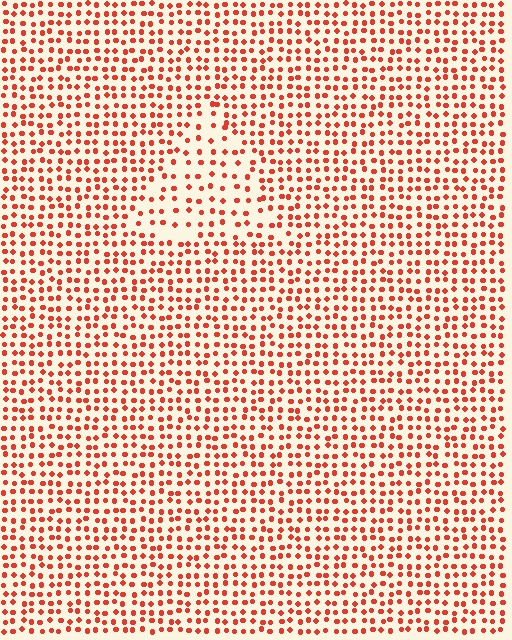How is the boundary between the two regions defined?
The boundary is defined by a change in element density (approximately 1.7x ratio). All elements are the same color, size, and shape.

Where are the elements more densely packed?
The elements are more densely packed outside the triangle boundary.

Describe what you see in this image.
The image contains small red elements arranged at two different densities. A triangle-shaped region is visible where the elements are less densely packed than the surrounding area.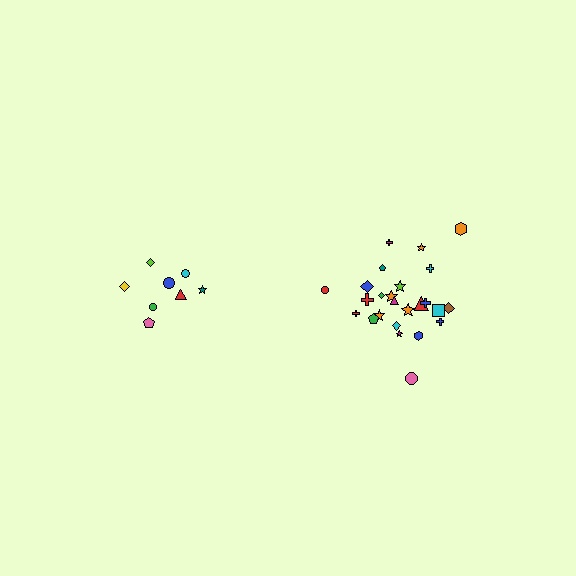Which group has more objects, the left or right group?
The right group.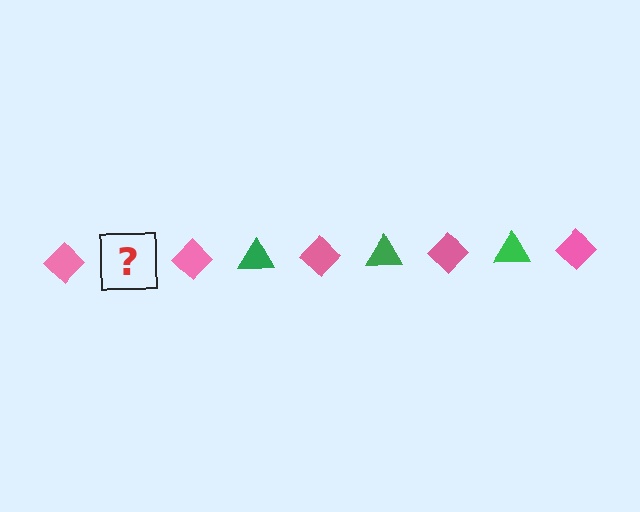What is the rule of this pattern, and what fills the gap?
The rule is that the pattern alternates between pink diamond and green triangle. The gap should be filled with a green triangle.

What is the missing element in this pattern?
The missing element is a green triangle.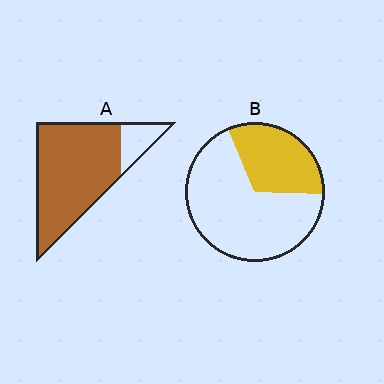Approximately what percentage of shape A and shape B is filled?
A is approximately 85% and B is approximately 30%.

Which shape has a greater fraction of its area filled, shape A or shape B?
Shape A.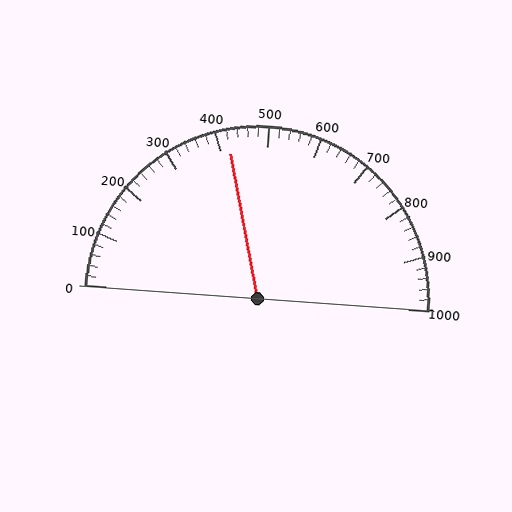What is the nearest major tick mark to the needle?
The nearest major tick mark is 400.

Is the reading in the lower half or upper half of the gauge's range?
The reading is in the lower half of the range (0 to 1000).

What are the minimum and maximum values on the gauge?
The gauge ranges from 0 to 1000.